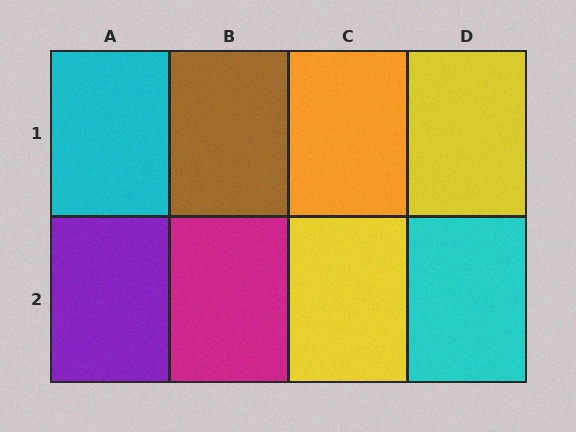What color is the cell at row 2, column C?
Yellow.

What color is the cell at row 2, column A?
Purple.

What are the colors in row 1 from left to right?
Cyan, brown, orange, yellow.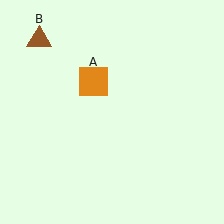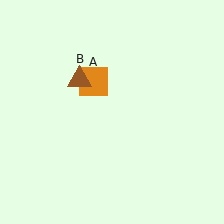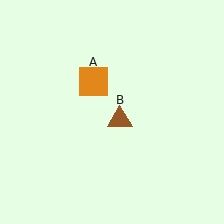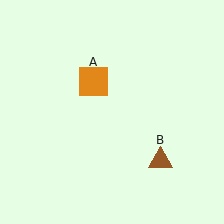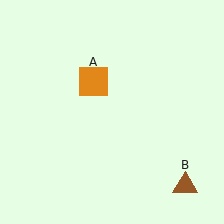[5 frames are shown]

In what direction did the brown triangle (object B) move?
The brown triangle (object B) moved down and to the right.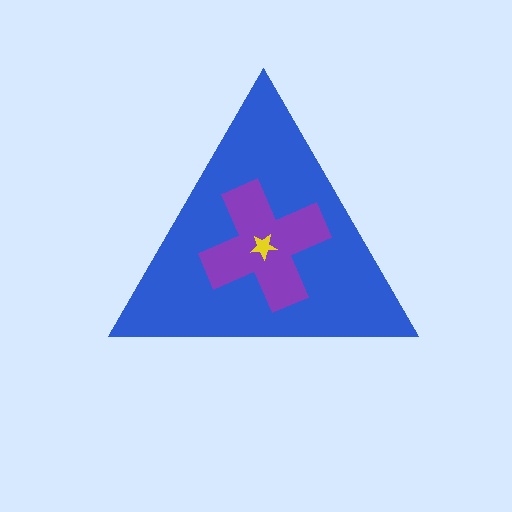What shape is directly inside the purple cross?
The yellow star.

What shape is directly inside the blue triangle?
The purple cross.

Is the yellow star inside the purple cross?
Yes.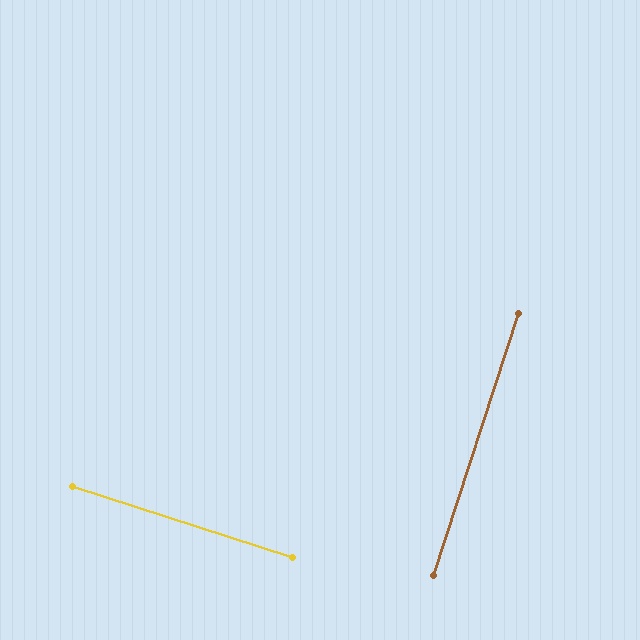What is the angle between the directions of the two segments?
Approximately 90 degrees.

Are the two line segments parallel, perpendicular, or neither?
Perpendicular — they meet at approximately 90°.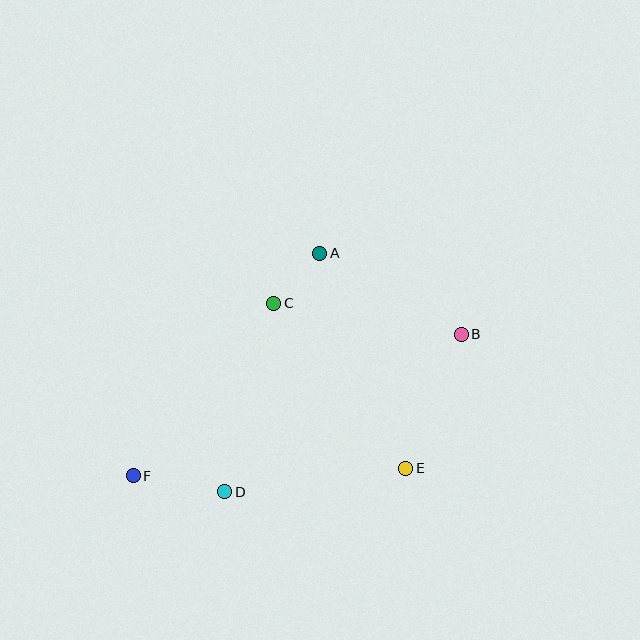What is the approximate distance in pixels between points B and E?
The distance between B and E is approximately 145 pixels.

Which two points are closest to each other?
Points A and C are closest to each other.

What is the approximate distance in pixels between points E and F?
The distance between E and F is approximately 272 pixels.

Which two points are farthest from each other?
Points B and F are farthest from each other.